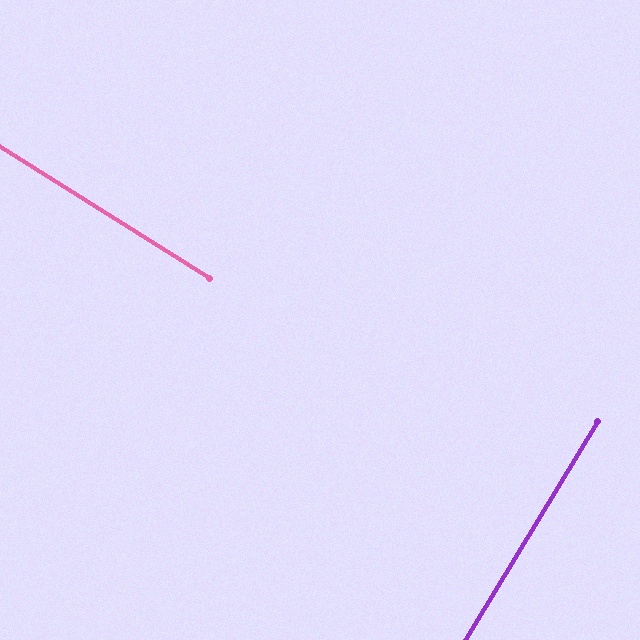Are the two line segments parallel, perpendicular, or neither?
Perpendicular — they meet at approximately 89°.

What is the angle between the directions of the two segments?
Approximately 89 degrees.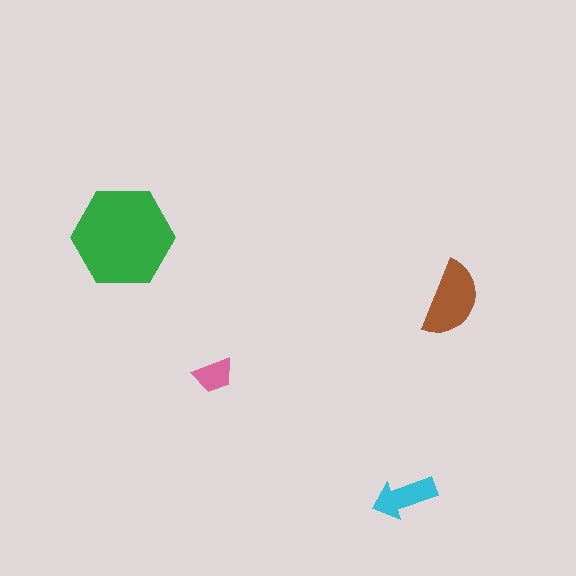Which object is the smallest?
The pink trapezoid.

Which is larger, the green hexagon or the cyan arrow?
The green hexagon.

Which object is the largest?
The green hexagon.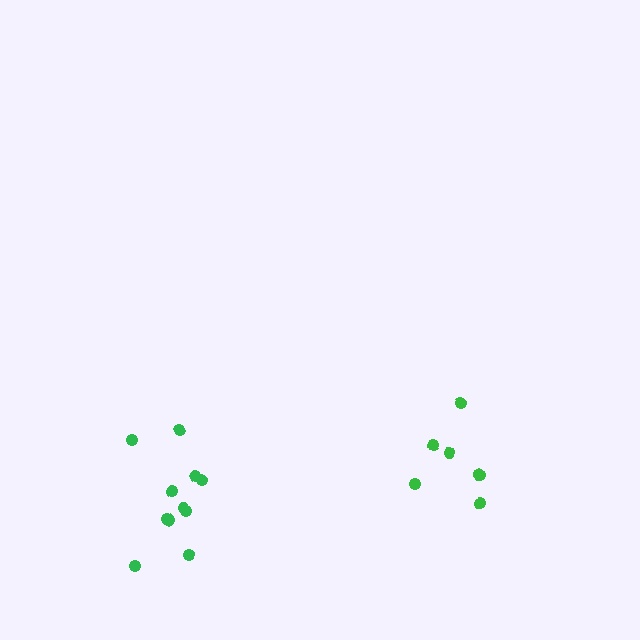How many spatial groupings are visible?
There are 2 spatial groupings.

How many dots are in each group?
Group 1: 7 dots, Group 2: 11 dots (18 total).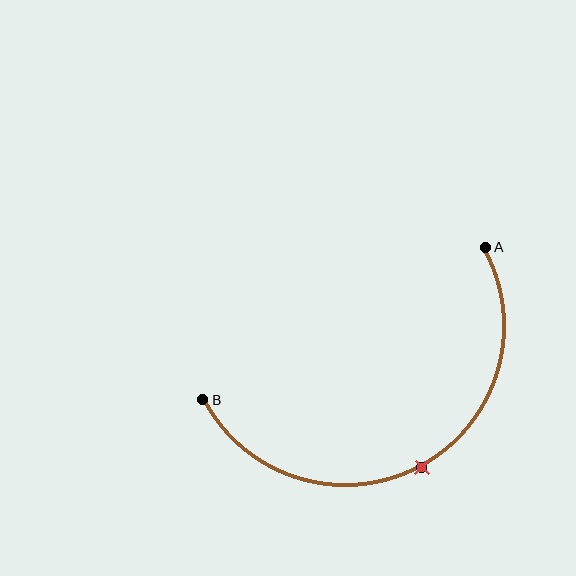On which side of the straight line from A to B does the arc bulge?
The arc bulges below the straight line connecting A and B.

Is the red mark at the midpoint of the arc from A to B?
Yes. The red mark lies on the arc at equal arc-length from both A and B — it is the arc midpoint.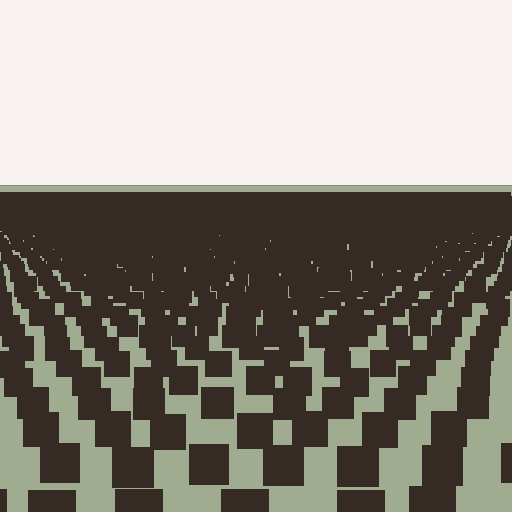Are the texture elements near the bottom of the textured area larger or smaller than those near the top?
Larger. Near the bottom, elements are closer to the viewer and appear at a bigger on-screen size.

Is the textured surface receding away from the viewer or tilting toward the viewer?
The surface is receding away from the viewer. Texture elements get smaller and denser toward the top.